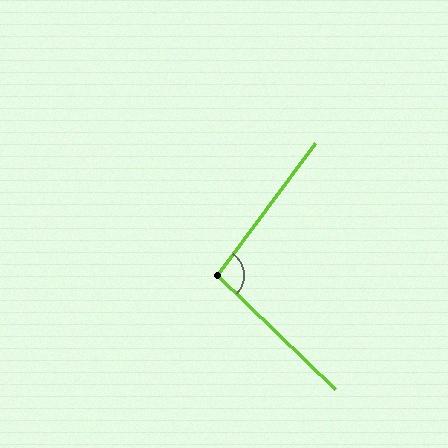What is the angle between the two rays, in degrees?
Approximately 98 degrees.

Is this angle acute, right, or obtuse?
It is obtuse.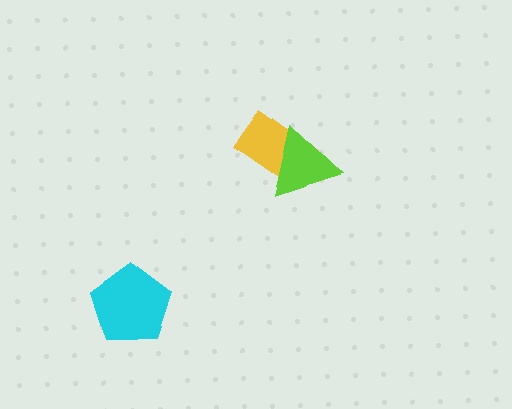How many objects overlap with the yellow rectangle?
1 object overlaps with the yellow rectangle.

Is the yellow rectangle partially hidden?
Yes, it is partially covered by another shape.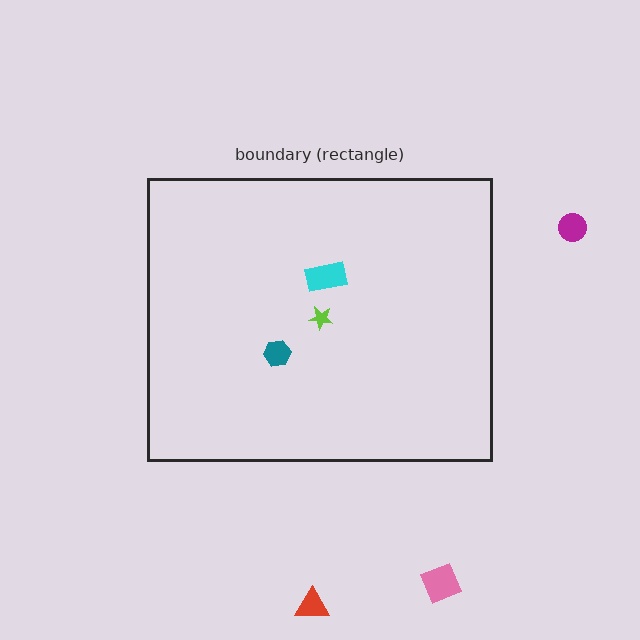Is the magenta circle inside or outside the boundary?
Outside.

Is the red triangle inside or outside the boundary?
Outside.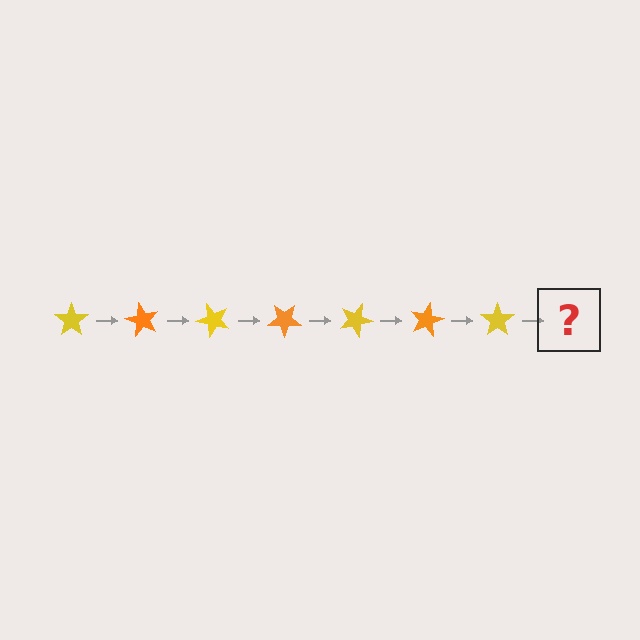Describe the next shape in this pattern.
It should be an orange star, rotated 420 degrees from the start.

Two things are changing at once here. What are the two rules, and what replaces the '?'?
The two rules are that it rotates 60 degrees each step and the color cycles through yellow and orange. The '?' should be an orange star, rotated 420 degrees from the start.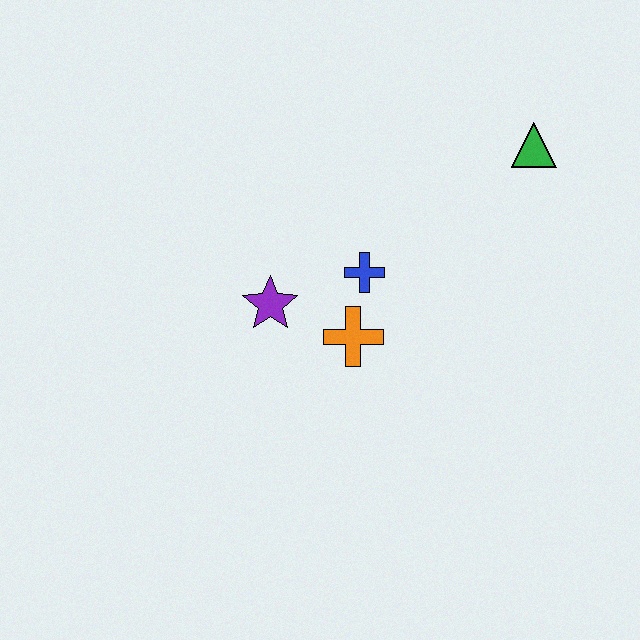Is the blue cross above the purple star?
Yes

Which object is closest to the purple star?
The orange cross is closest to the purple star.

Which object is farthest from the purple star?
The green triangle is farthest from the purple star.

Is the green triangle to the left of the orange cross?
No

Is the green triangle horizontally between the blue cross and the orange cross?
No